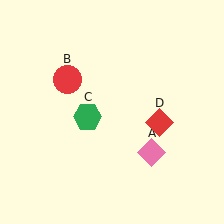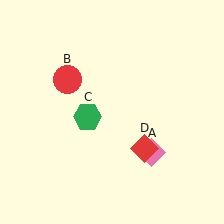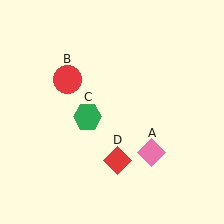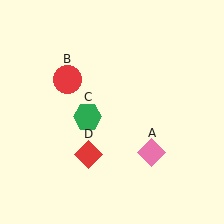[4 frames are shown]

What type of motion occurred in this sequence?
The red diamond (object D) rotated clockwise around the center of the scene.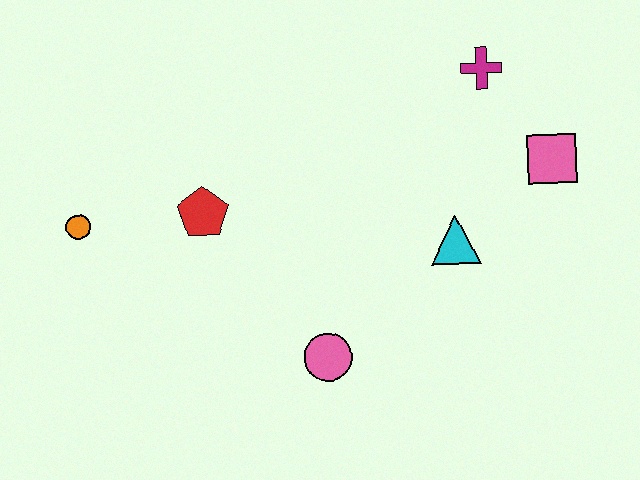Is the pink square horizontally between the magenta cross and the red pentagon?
No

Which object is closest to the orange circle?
The red pentagon is closest to the orange circle.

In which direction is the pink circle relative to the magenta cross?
The pink circle is below the magenta cross.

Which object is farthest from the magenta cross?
The orange circle is farthest from the magenta cross.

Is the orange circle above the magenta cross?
No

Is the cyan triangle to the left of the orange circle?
No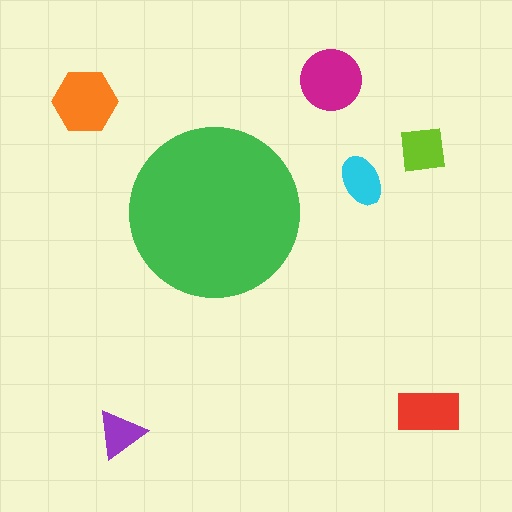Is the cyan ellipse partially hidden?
No, the cyan ellipse is fully visible.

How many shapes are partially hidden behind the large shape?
0 shapes are partially hidden.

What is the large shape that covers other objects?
A green circle.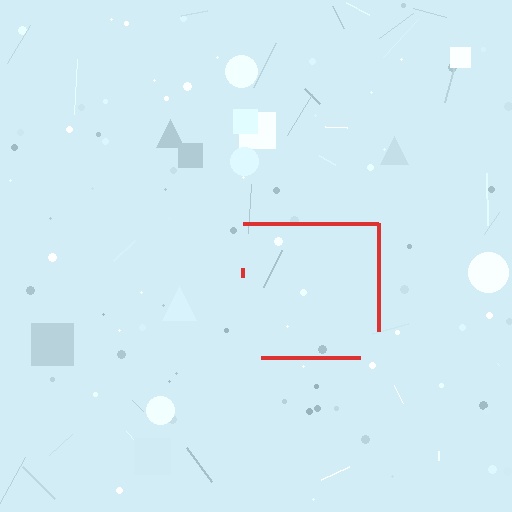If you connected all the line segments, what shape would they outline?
They would outline a square.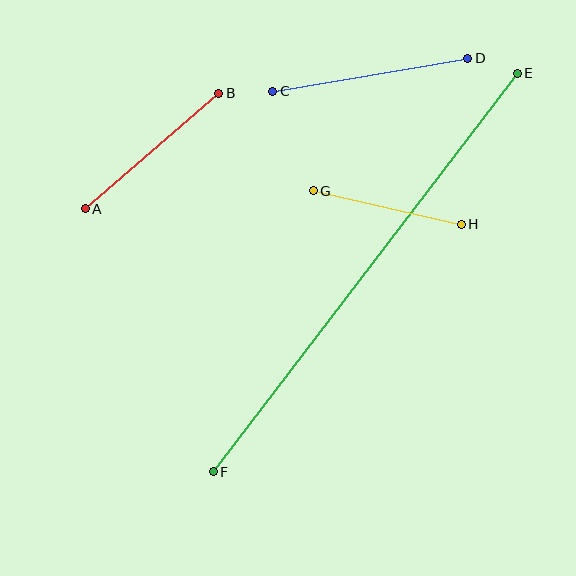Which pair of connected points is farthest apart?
Points E and F are farthest apart.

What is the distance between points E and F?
The distance is approximately 501 pixels.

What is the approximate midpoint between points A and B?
The midpoint is at approximately (152, 151) pixels.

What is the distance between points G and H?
The distance is approximately 152 pixels.